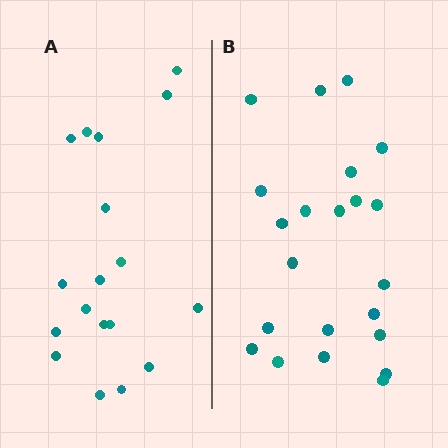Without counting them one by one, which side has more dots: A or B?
Region B (the right region) has more dots.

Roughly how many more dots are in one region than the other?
Region B has about 4 more dots than region A.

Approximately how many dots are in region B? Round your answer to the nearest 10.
About 20 dots. (The exact count is 22, which rounds to 20.)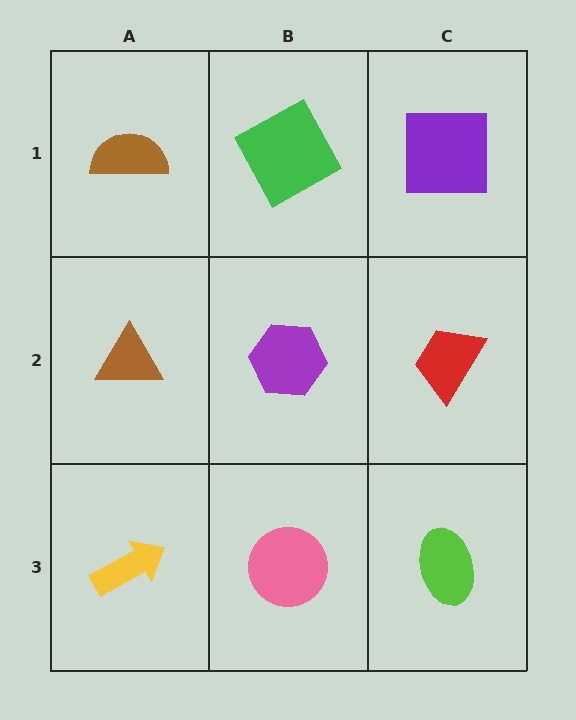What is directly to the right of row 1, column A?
A green square.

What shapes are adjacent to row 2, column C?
A purple square (row 1, column C), a lime ellipse (row 3, column C), a purple hexagon (row 2, column B).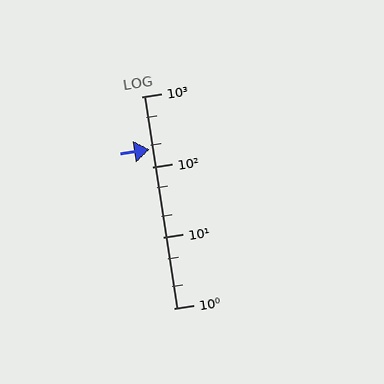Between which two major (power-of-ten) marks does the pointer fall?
The pointer is between 100 and 1000.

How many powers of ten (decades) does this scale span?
The scale spans 3 decades, from 1 to 1000.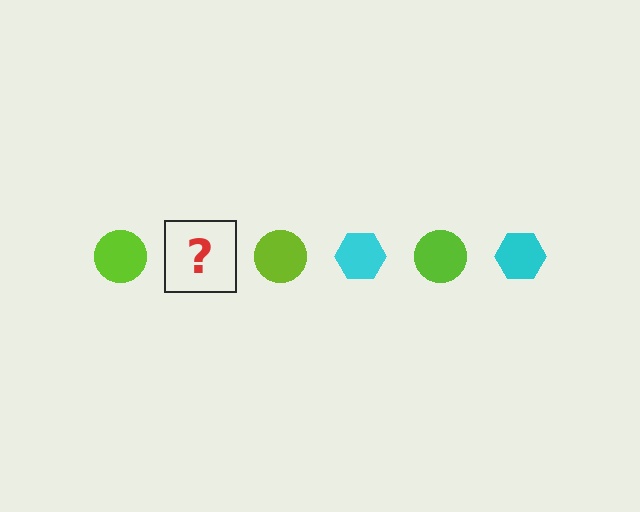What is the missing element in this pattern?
The missing element is a cyan hexagon.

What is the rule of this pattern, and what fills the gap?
The rule is that the pattern alternates between lime circle and cyan hexagon. The gap should be filled with a cyan hexagon.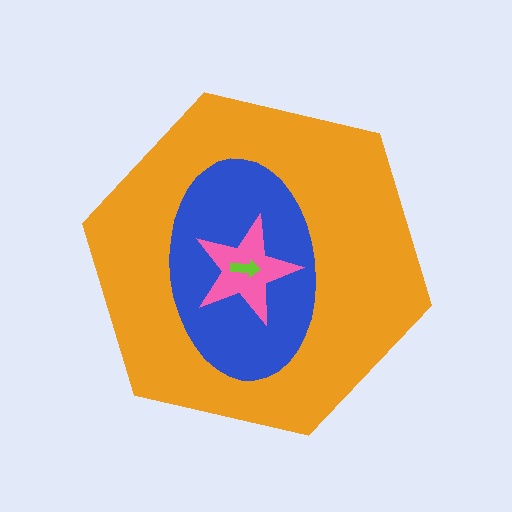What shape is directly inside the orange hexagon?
The blue ellipse.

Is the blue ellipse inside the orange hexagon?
Yes.